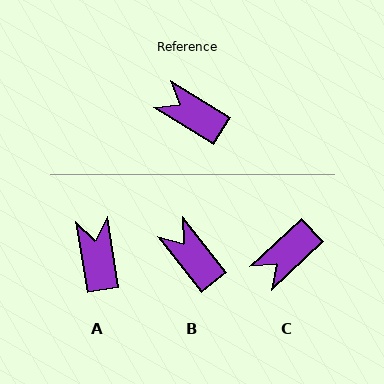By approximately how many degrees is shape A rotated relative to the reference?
Approximately 49 degrees clockwise.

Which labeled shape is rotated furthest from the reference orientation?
C, about 75 degrees away.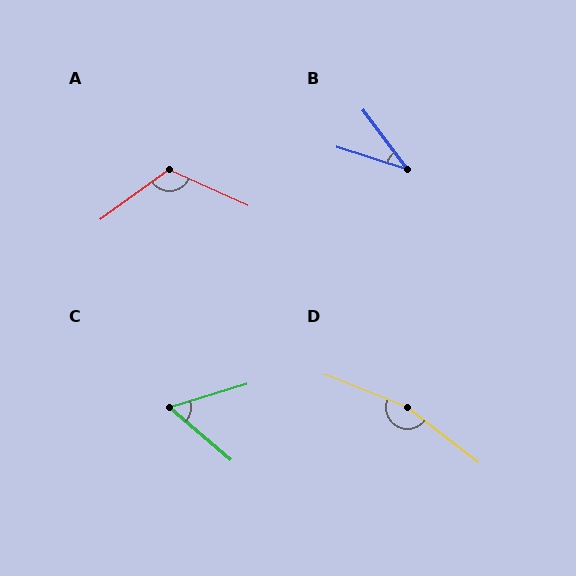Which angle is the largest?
D, at approximately 164 degrees.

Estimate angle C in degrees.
Approximately 57 degrees.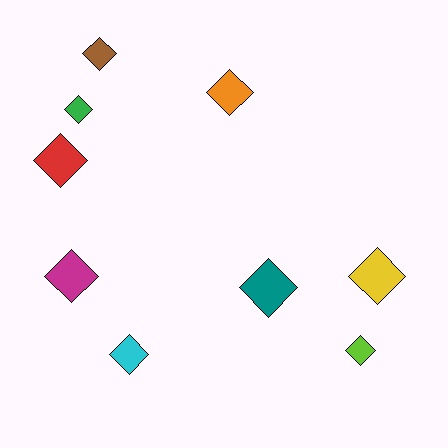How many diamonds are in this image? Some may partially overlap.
There are 9 diamonds.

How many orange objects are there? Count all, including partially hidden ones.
There is 1 orange object.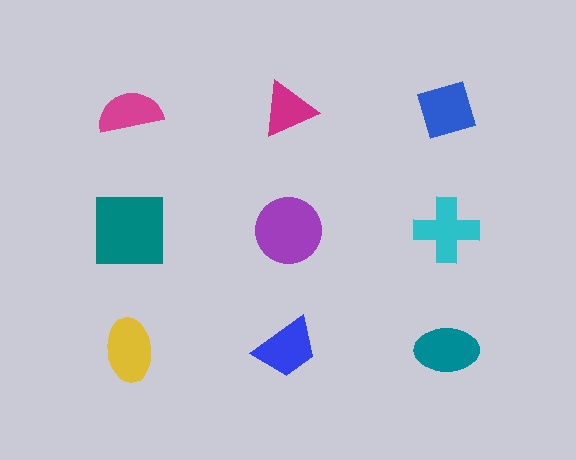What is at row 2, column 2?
A purple circle.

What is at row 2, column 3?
A cyan cross.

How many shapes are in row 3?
3 shapes.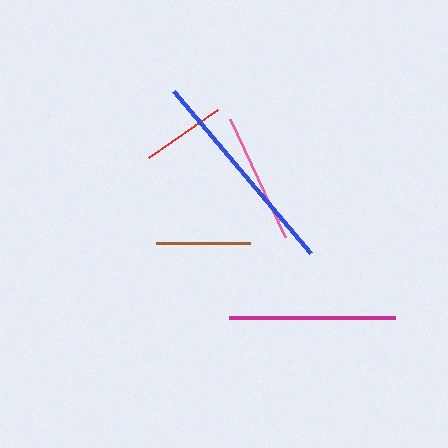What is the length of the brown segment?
The brown segment is approximately 94 pixels long.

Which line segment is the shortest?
The red line is the shortest at approximately 84 pixels.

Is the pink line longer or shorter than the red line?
The pink line is longer than the red line.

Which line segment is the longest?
The blue line is the longest at approximately 212 pixels.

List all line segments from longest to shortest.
From longest to shortest: blue, magenta, pink, brown, red.